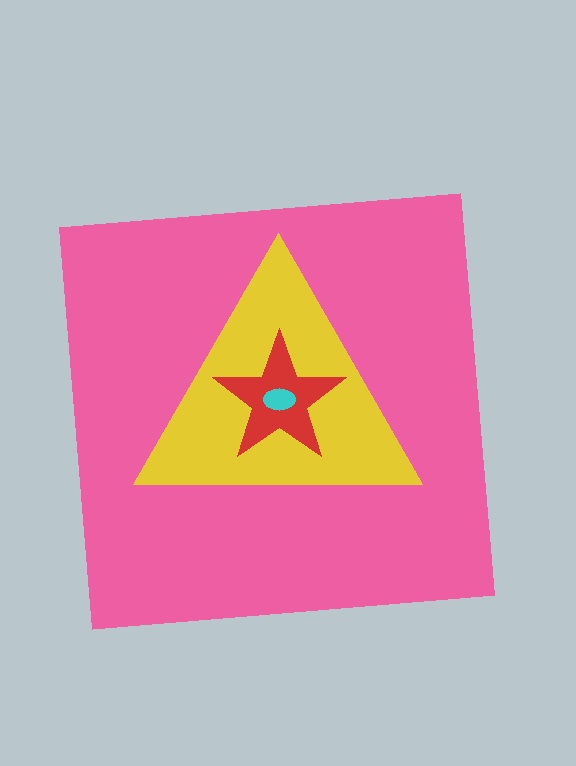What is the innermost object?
The cyan ellipse.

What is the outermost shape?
The pink square.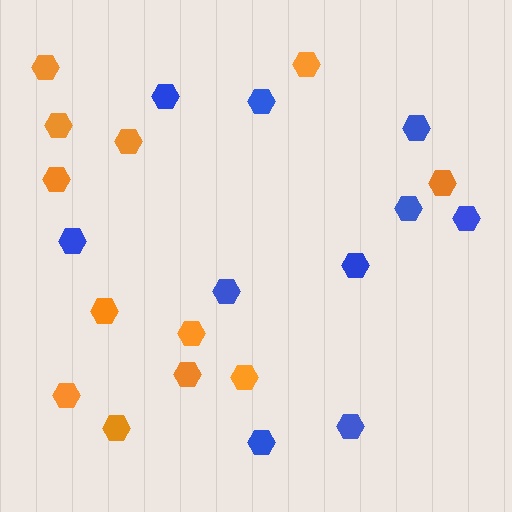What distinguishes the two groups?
There are 2 groups: one group of blue hexagons (10) and one group of orange hexagons (12).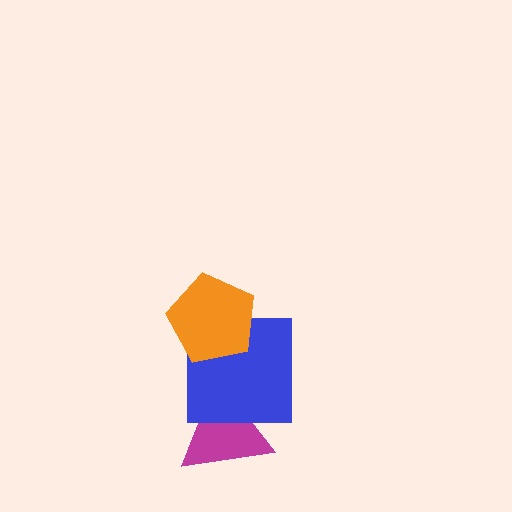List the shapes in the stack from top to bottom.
From top to bottom: the orange pentagon, the blue square, the magenta triangle.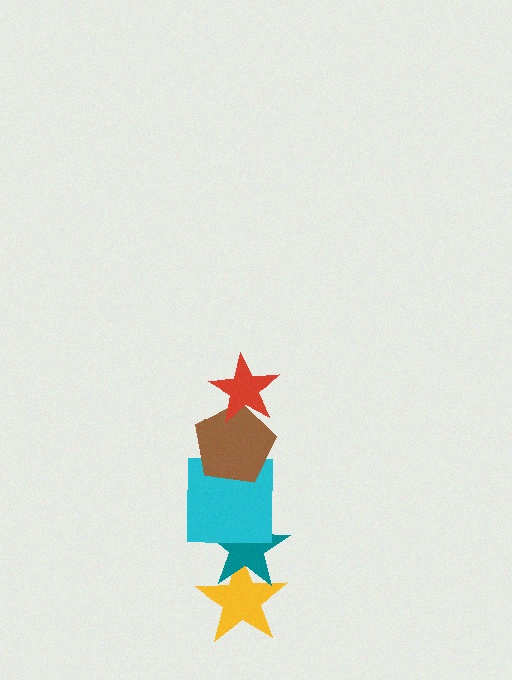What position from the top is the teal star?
The teal star is 4th from the top.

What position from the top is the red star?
The red star is 1st from the top.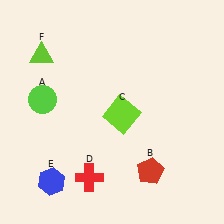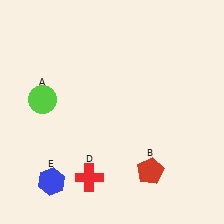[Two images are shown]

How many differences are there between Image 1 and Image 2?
There are 2 differences between the two images.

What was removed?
The lime triangle (F), the lime square (C) were removed in Image 2.